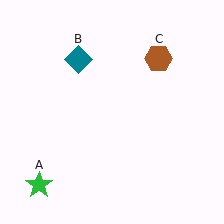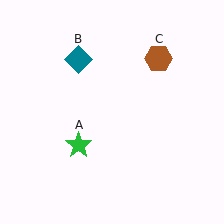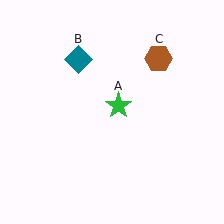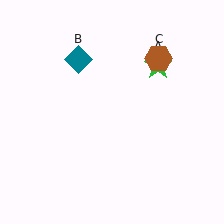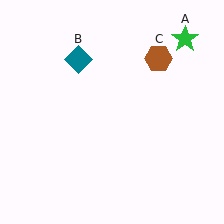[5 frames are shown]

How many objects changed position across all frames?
1 object changed position: green star (object A).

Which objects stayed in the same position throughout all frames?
Teal diamond (object B) and brown hexagon (object C) remained stationary.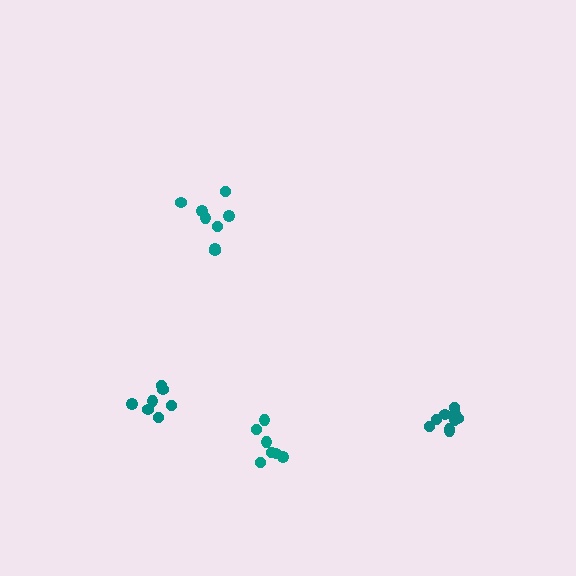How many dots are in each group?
Group 1: 7 dots, Group 2: 7 dots, Group 3: 8 dots, Group 4: 9 dots (31 total).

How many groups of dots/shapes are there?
There are 4 groups.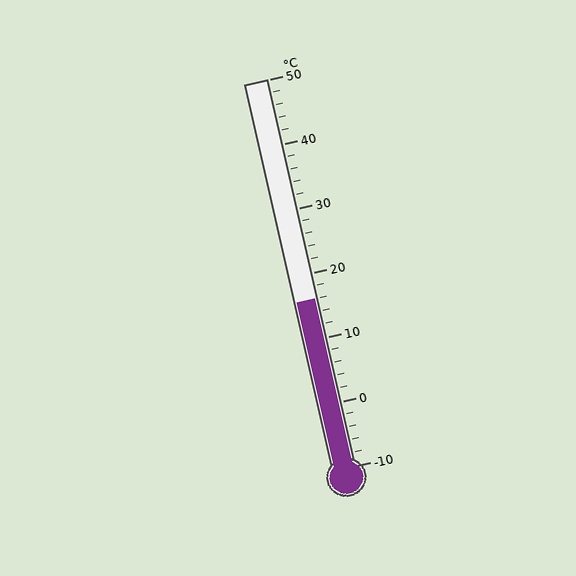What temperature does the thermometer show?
The thermometer shows approximately 16°C.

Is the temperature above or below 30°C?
The temperature is below 30°C.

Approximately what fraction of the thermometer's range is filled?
The thermometer is filled to approximately 45% of its range.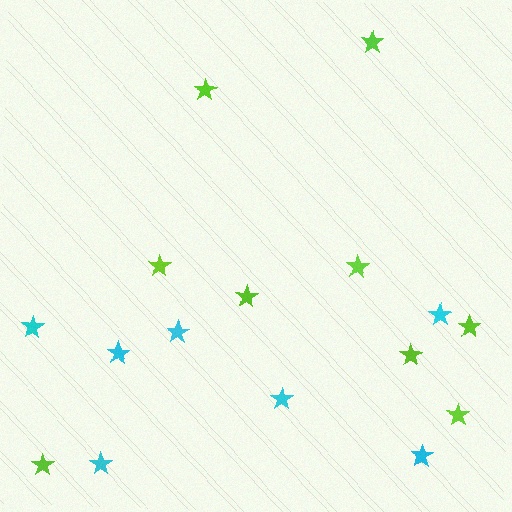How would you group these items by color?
There are 2 groups: one group of cyan stars (7) and one group of lime stars (9).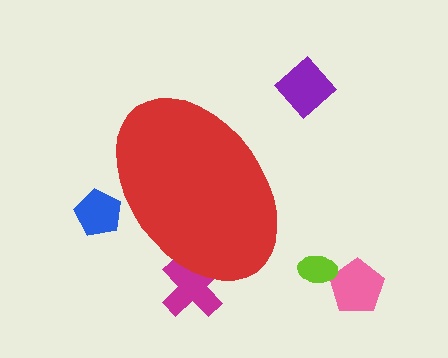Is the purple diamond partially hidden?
No, the purple diamond is fully visible.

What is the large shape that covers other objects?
A red ellipse.